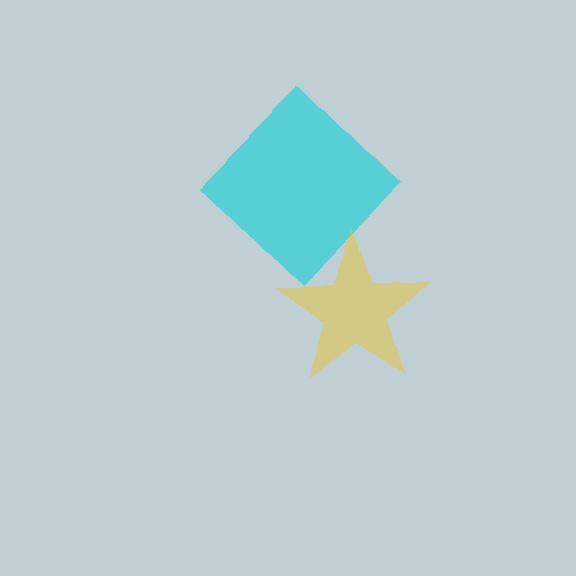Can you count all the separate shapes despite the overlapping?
Yes, there are 2 separate shapes.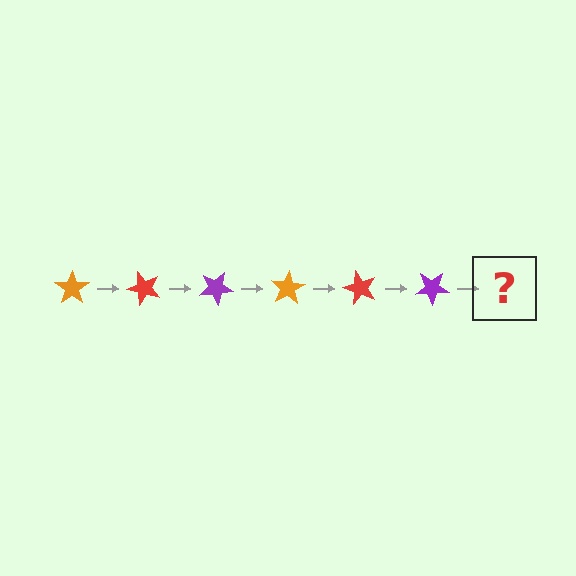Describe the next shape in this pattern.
It should be an orange star, rotated 300 degrees from the start.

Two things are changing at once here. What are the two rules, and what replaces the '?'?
The two rules are that it rotates 50 degrees each step and the color cycles through orange, red, and purple. The '?' should be an orange star, rotated 300 degrees from the start.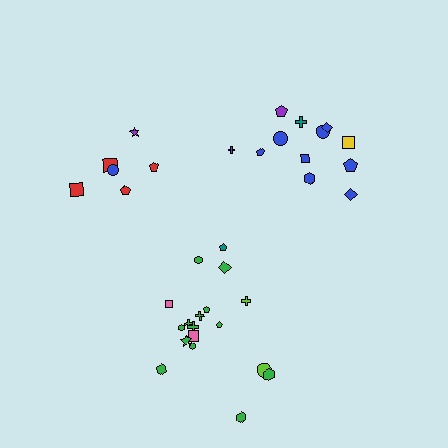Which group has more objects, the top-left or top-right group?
The top-right group.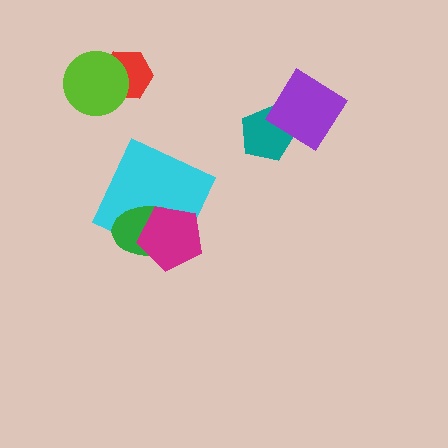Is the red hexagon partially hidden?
Yes, it is partially covered by another shape.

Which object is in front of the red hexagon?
The lime circle is in front of the red hexagon.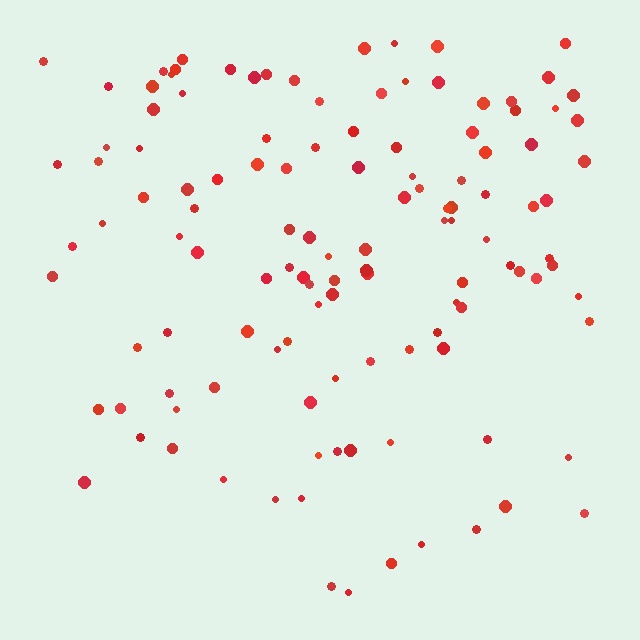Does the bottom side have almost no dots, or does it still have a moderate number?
Still a moderate number, just noticeably fewer than the top.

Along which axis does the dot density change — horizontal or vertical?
Vertical.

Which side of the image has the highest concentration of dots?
The top.